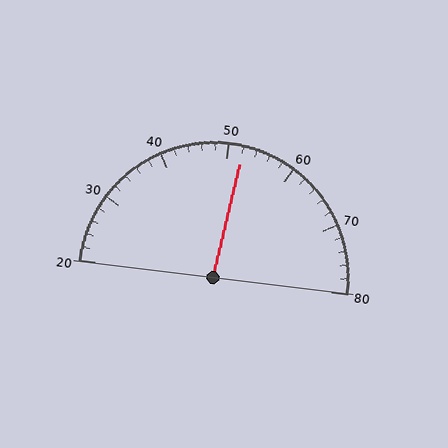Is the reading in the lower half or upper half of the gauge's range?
The reading is in the upper half of the range (20 to 80).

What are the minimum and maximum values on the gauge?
The gauge ranges from 20 to 80.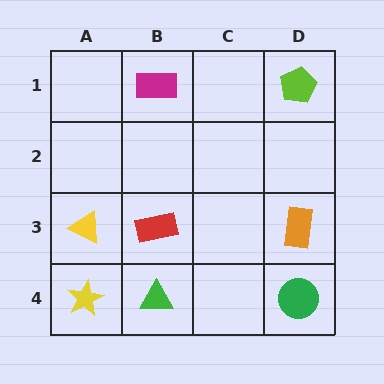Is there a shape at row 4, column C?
No, that cell is empty.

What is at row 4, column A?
A yellow star.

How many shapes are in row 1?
2 shapes.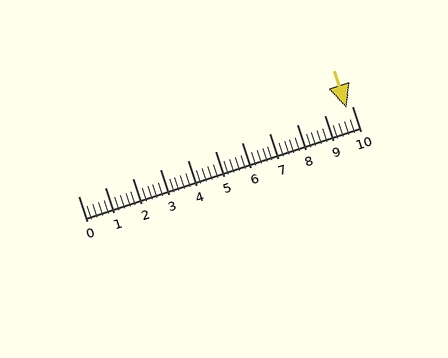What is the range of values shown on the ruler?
The ruler shows values from 0 to 10.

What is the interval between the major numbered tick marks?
The major tick marks are spaced 1 units apart.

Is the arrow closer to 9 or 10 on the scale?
The arrow is closer to 10.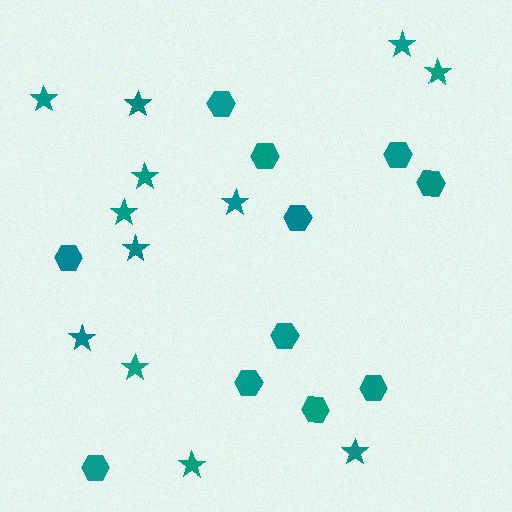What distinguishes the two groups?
There are 2 groups: one group of stars (12) and one group of hexagons (11).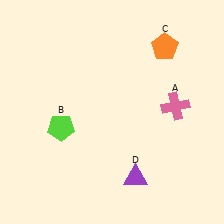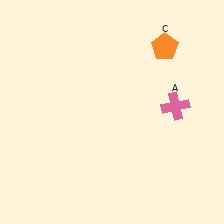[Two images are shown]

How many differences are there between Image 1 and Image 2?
There are 2 differences between the two images.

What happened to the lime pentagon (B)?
The lime pentagon (B) was removed in Image 2. It was in the bottom-left area of Image 1.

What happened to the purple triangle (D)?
The purple triangle (D) was removed in Image 2. It was in the bottom-right area of Image 1.